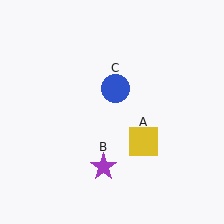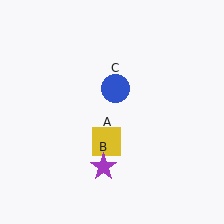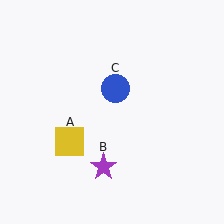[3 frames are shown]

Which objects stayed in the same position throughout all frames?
Purple star (object B) and blue circle (object C) remained stationary.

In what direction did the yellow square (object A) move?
The yellow square (object A) moved left.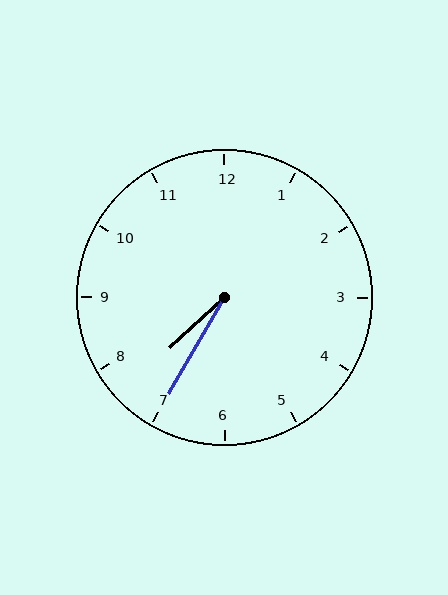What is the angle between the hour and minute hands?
Approximately 18 degrees.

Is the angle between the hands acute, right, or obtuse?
It is acute.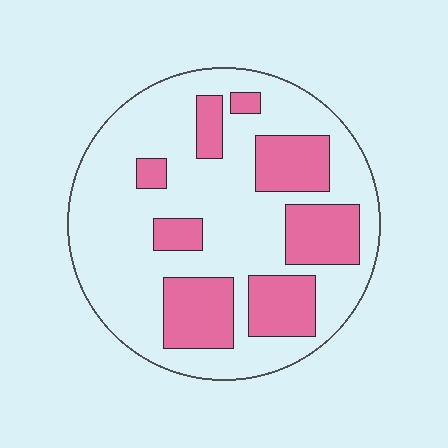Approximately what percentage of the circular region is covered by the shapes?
Approximately 30%.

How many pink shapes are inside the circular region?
8.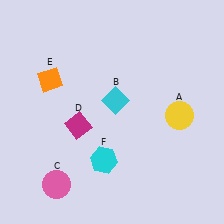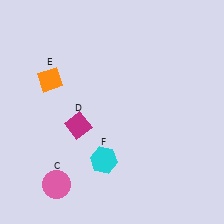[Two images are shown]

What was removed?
The yellow circle (A), the cyan diamond (B) were removed in Image 2.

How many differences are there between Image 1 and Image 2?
There are 2 differences between the two images.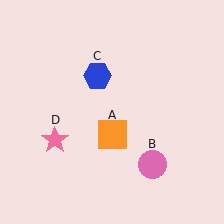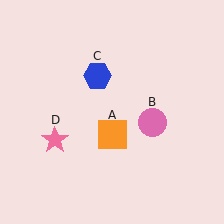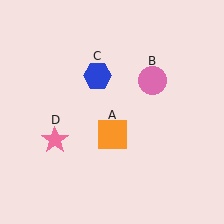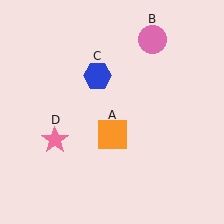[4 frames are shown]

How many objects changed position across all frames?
1 object changed position: pink circle (object B).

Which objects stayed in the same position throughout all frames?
Orange square (object A) and blue hexagon (object C) and pink star (object D) remained stationary.